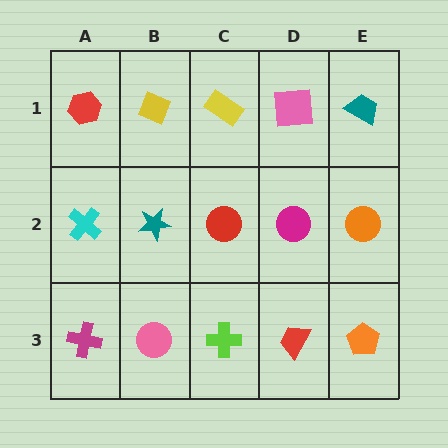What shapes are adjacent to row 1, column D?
A magenta circle (row 2, column D), a yellow rectangle (row 1, column C), a teal trapezoid (row 1, column E).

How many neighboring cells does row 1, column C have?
3.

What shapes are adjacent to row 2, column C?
A yellow rectangle (row 1, column C), a lime cross (row 3, column C), a teal star (row 2, column B), a magenta circle (row 2, column D).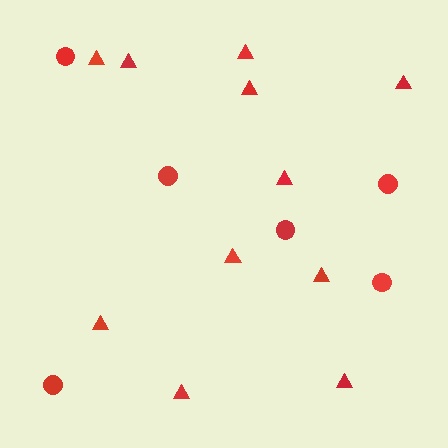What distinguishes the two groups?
There are 2 groups: one group of triangles (11) and one group of circles (6).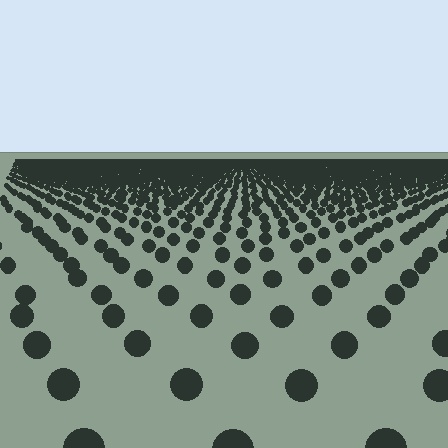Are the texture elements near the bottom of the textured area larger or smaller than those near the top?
Larger. Near the bottom, elements are closer to the viewer and appear at a bigger on-screen size.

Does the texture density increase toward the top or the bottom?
Density increases toward the top.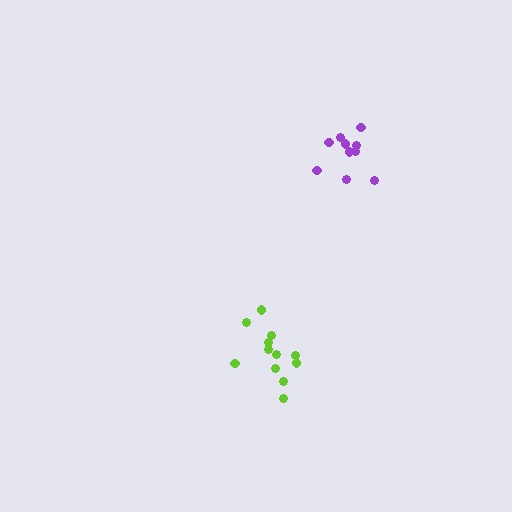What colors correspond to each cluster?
The clusters are colored: purple, lime.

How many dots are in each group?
Group 1: 10 dots, Group 2: 12 dots (22 total).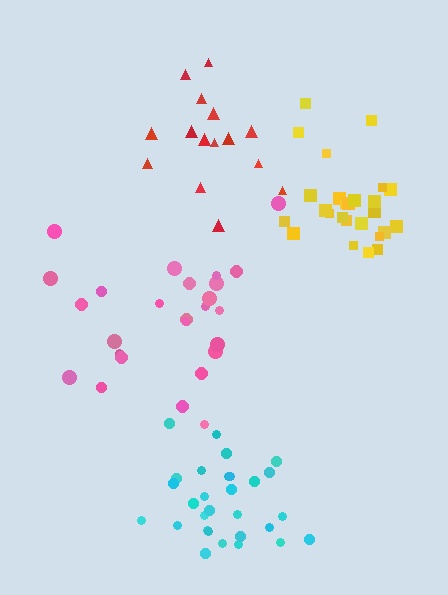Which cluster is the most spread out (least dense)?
Red.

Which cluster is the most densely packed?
Cyan.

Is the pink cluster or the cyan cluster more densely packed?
Cyan.